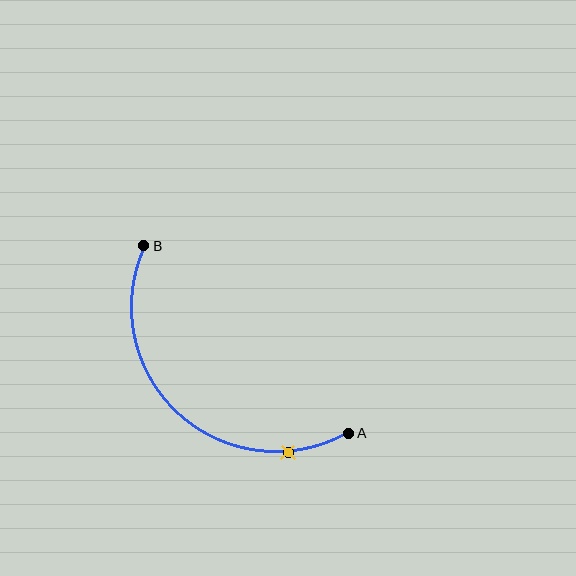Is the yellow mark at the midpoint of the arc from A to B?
No. The yellow mark lies on the arc but is closer to endpoint A. The arc midpoint would be at the point on the curve equidistant along the arc from both A and B.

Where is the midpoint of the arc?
The arc midpoint is the point on the curve farthest from the straight line joining A and B. It sits below and to the left of that line.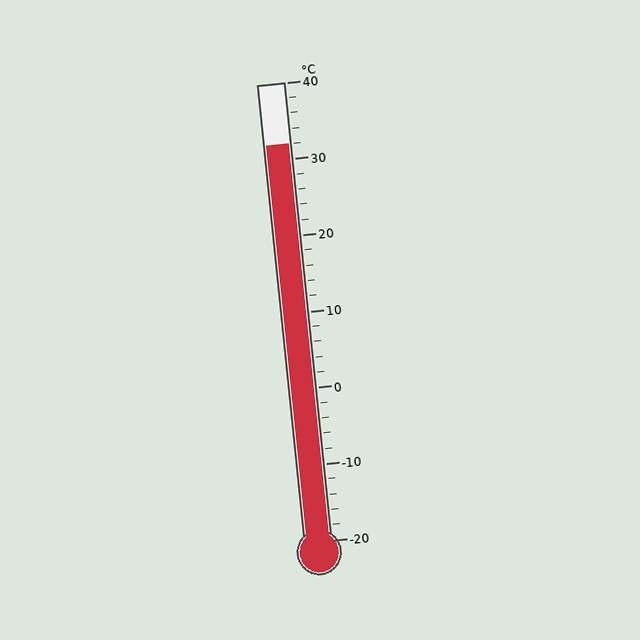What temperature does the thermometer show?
The thermometer shows approximately 32°C.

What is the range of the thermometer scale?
The thermometer scale ranges from -20°C to 40°C.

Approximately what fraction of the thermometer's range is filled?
The thermometer is filled to approximately 85% of its range.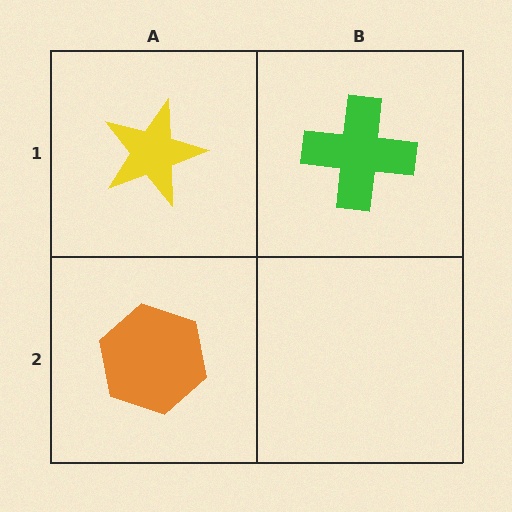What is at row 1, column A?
A yellow star.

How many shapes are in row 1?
2 shapes.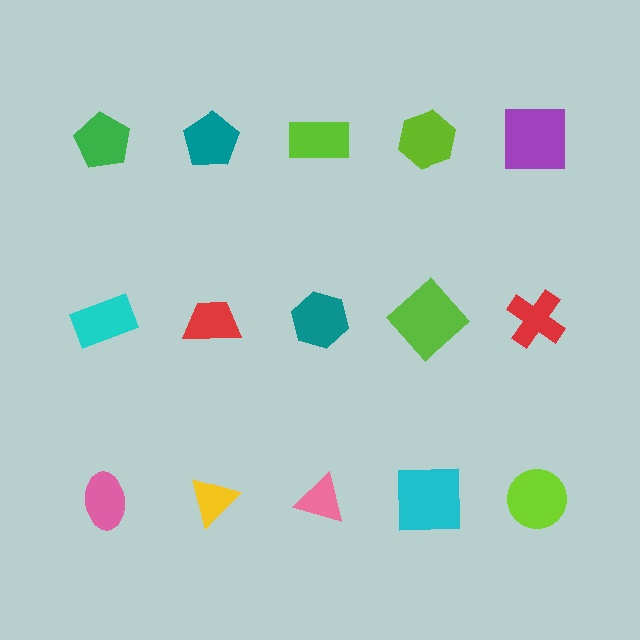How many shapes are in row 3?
5 shapes.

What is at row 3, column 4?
A cyan square.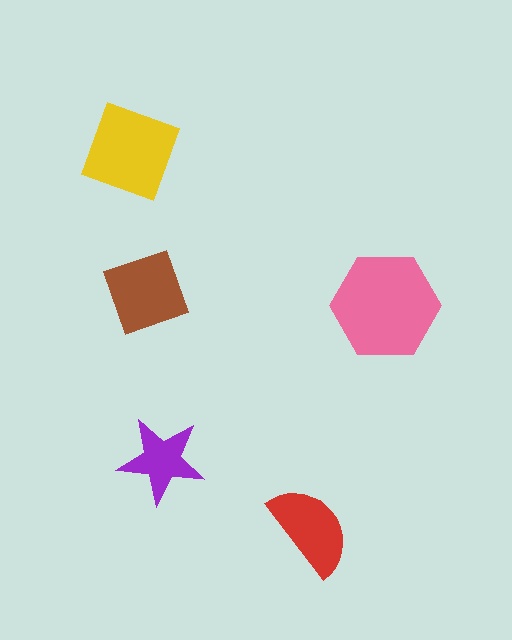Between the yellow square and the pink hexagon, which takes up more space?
The pink hexagon.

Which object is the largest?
The pink hexagon.